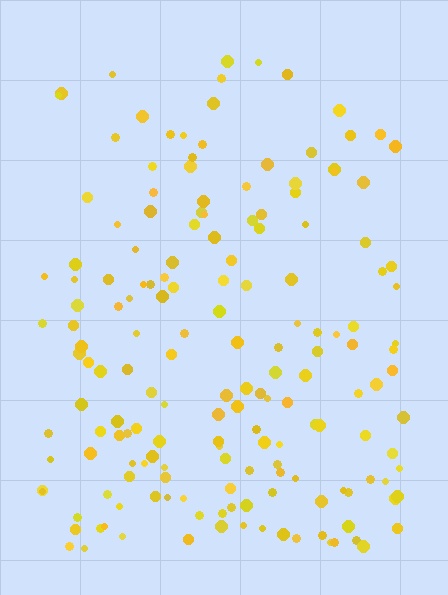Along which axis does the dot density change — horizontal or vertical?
Vertical.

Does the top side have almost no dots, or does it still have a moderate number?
Still a moderate number, just noticeably fewer than the bottom.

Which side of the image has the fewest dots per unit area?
The top.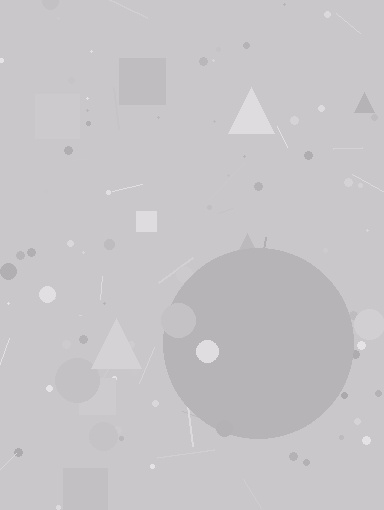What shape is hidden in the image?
A circle is hidden in the image.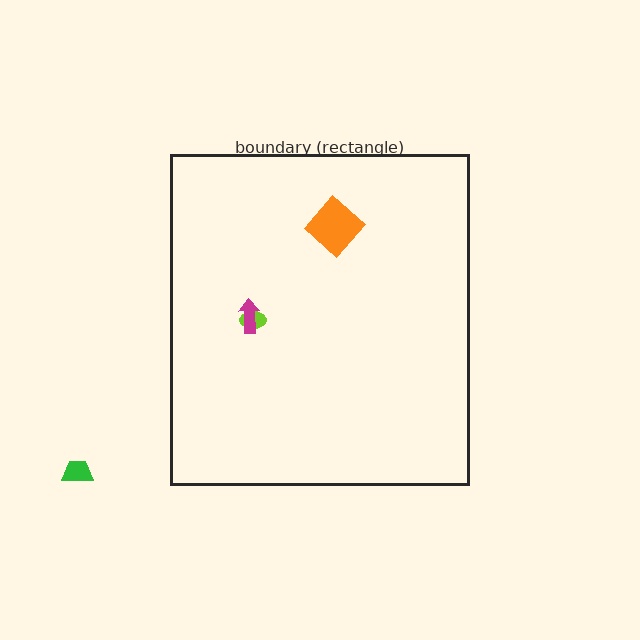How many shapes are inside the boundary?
3 inside, 1 outside.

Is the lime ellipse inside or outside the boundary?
Inside.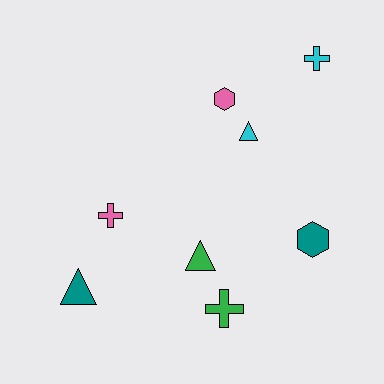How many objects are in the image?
There are 8 objects.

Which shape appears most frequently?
Triangle, with 3 objects.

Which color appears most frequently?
Cyan, with 2 objects.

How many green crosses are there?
There is 1 green cross.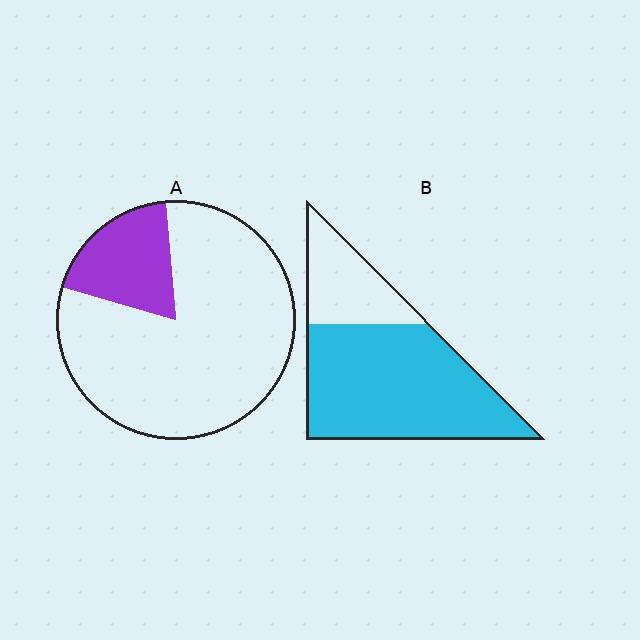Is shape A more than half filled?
No.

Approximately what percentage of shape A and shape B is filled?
A is approximately 20% and B is approximately 75%.